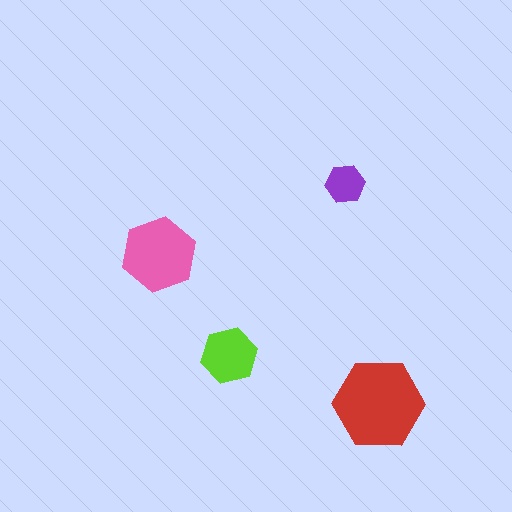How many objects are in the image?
There are 4 objects in the image.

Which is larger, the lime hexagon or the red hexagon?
The red one.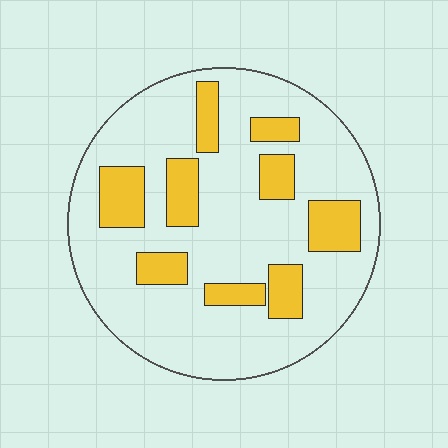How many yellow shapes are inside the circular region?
9.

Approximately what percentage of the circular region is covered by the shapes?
Approximately 25%.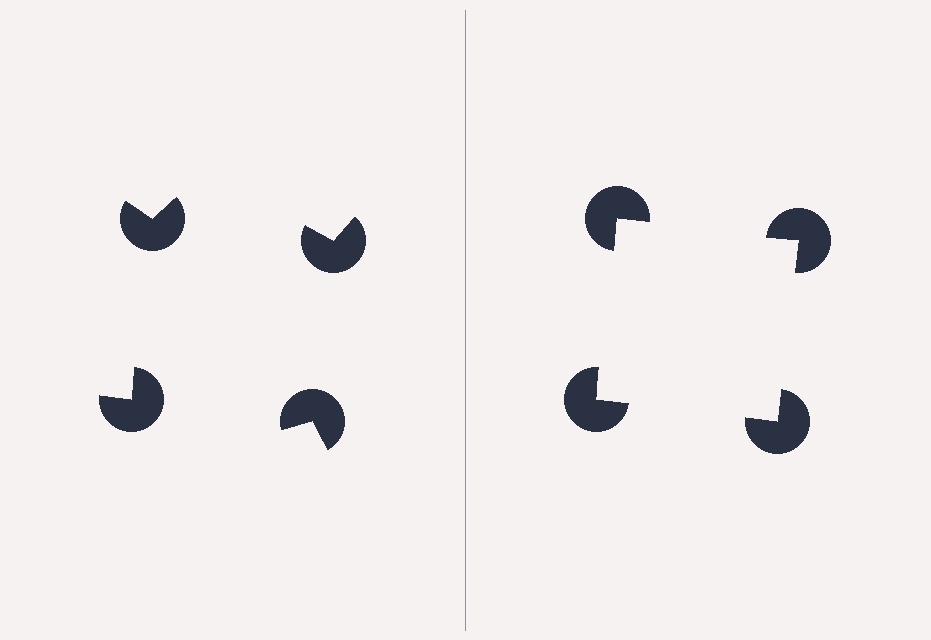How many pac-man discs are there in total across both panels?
8 — 4 on each side.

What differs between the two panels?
The pac-man discs are positioned identically on both sides; only the wedge orientations differ. On the right they align to a square; on the left they are misaligned.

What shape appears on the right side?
An illusory square.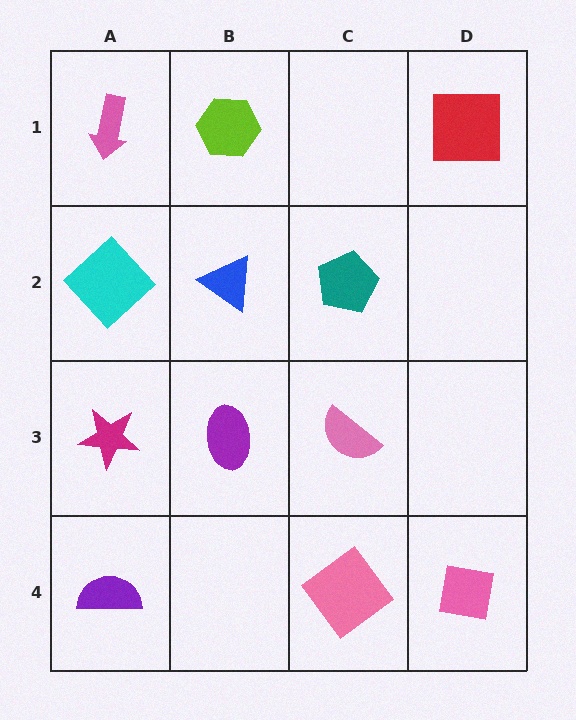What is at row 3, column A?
A magenta star.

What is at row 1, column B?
A lime hexagon.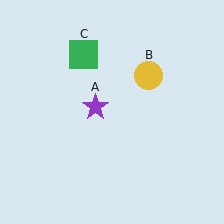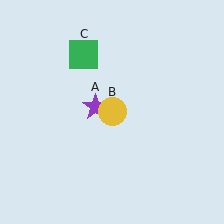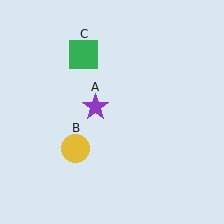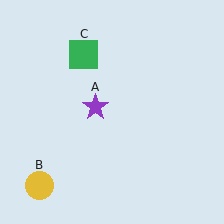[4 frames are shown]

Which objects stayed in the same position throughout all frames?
Purple star (object A) and green square (object C) remained stationary.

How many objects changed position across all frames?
1 object changed position: yellow circle (object B).